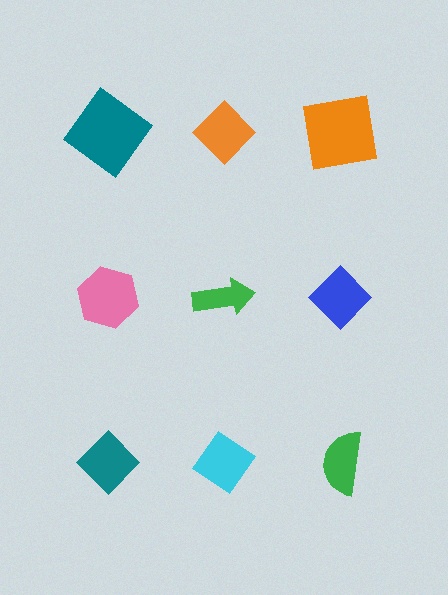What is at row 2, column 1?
A pink hexagon.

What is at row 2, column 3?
A blue diamond.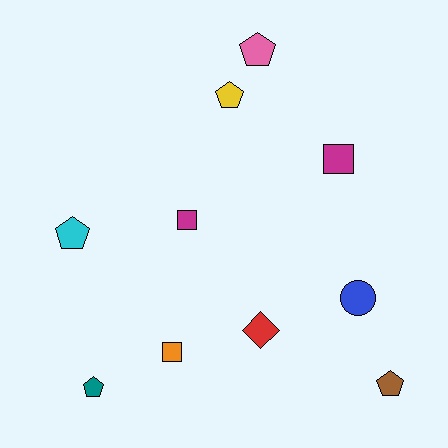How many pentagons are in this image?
There are 5 pentagons.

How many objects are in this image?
There are 10 objects.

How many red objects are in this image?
There is 1 red object.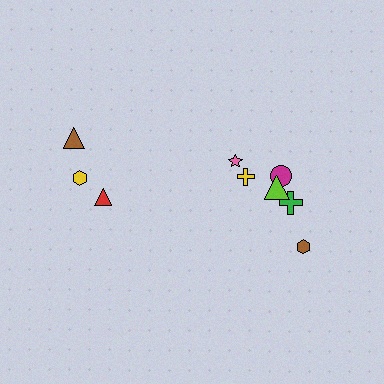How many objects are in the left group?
There are 3 objects.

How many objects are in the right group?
There are 6 objects.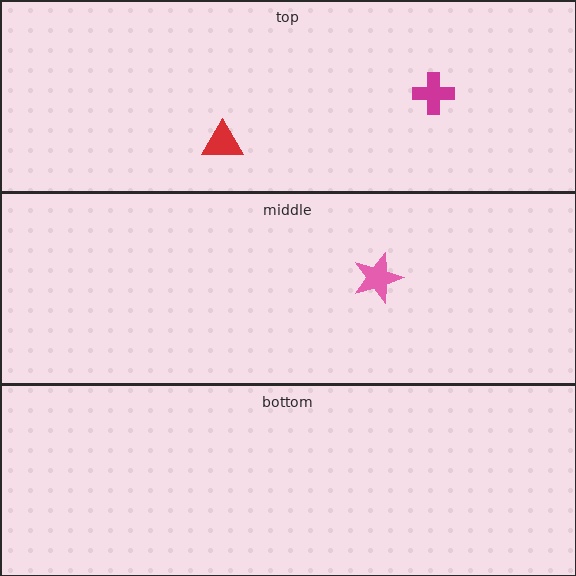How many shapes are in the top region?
2.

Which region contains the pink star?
The middle region.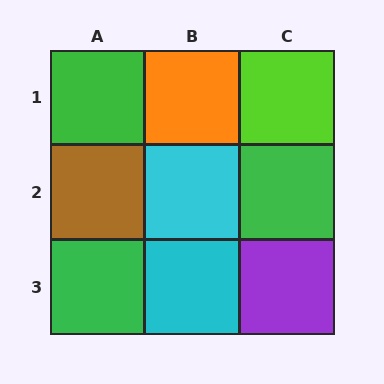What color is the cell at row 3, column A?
Green.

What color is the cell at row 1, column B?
Orange.